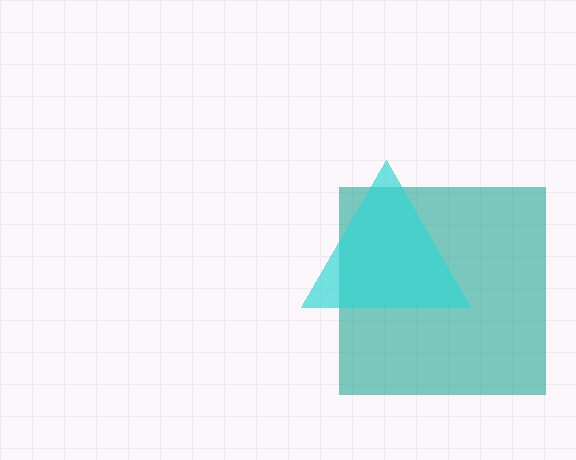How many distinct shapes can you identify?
There are 2 distinct shapes: a teal square, a cyan triangle.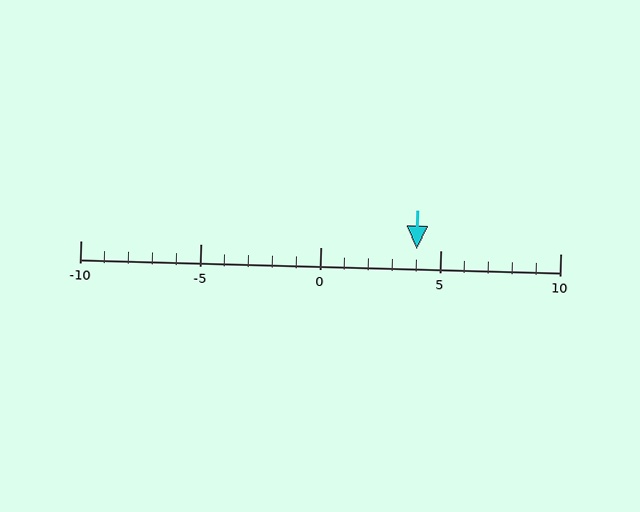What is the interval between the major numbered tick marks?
The major tick marks are spaced 5 units apart.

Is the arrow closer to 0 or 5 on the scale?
The arrow is closer to 5.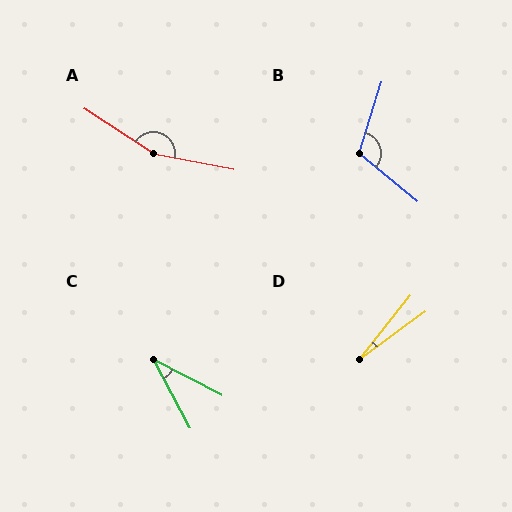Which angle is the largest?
A, at approximately 158 degrees.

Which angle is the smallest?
D, at approximately 15 degrees.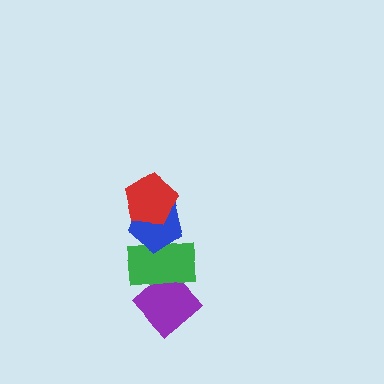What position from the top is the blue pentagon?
The blue pentagon is 2nd from the top.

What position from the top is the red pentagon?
The red pentagon is 1st from the top.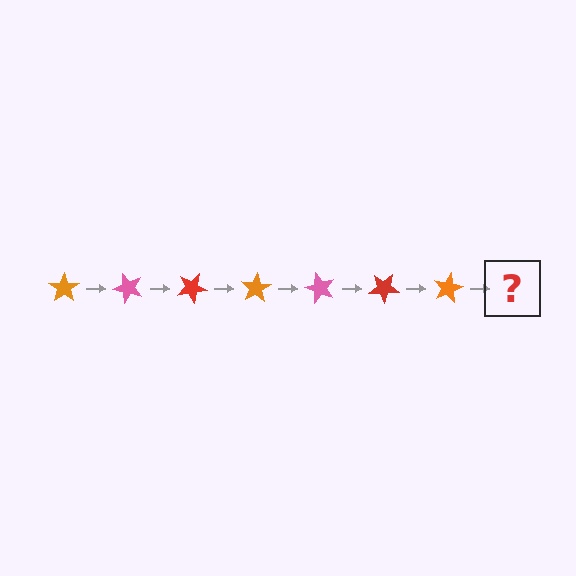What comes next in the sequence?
The next element should be a pink star, rotated 350 degrees from the start.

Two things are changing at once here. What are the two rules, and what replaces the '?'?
The two rules are that it rotates 50 degrees each step and the color cycles through orange, pink, and red. The '?' should be a pink star, rotated 350 degrees from the start.